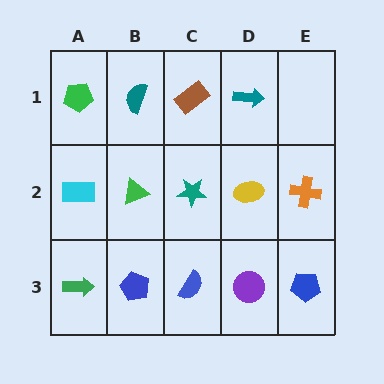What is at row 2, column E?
An orange cross.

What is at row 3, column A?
A green arrow.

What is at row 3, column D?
A purple circle.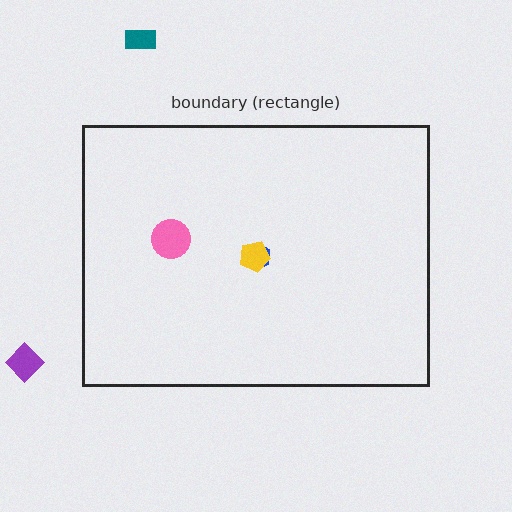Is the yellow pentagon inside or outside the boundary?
Inside.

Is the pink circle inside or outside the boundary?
Inside.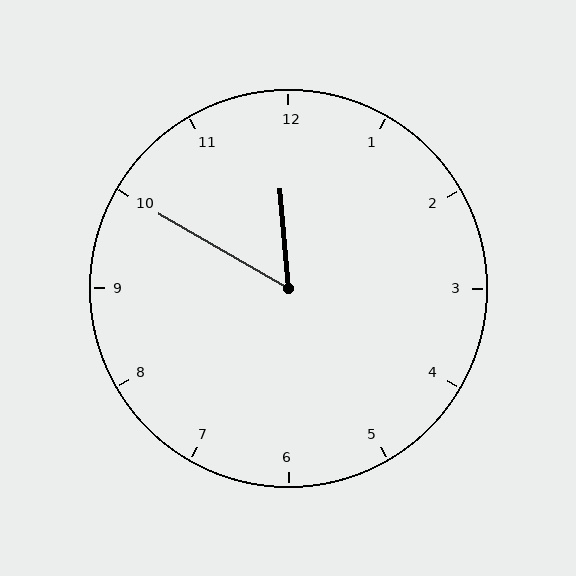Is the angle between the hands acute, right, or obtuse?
It is acute.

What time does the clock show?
11:50.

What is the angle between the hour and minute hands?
Approximately 55 degrees.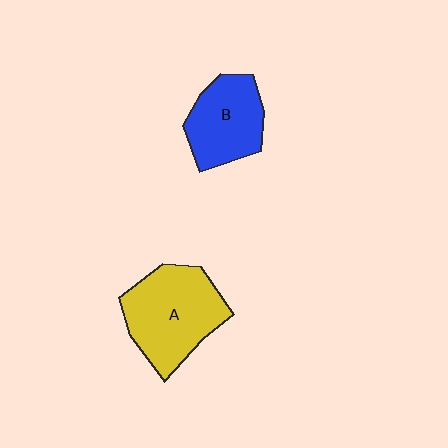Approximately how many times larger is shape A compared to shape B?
Approximately 1.4 times.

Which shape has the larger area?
Shape A (yellow).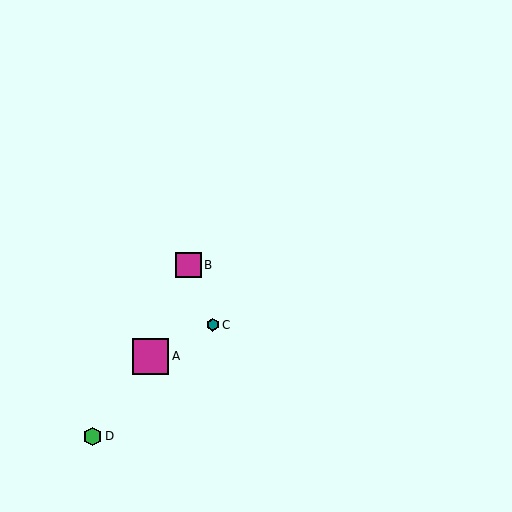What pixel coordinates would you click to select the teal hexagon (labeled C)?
Click at (213, 325) to select the teal hexagon C.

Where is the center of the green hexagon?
The center of the green hexagon is at (93, 436).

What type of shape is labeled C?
Shape C is a teal hexagon.